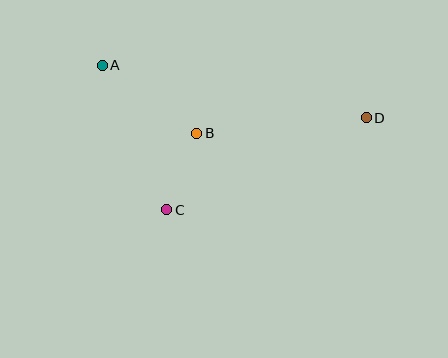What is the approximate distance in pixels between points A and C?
The distance between A and C is approximately 158 pixels.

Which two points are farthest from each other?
Points A and D are farthest from each other.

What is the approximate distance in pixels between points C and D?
The distance between C and D is approximately 220 pixels.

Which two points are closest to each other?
Points B and C are closest to each other.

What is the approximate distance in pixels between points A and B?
The distance between A and B is approximately 117 pixels.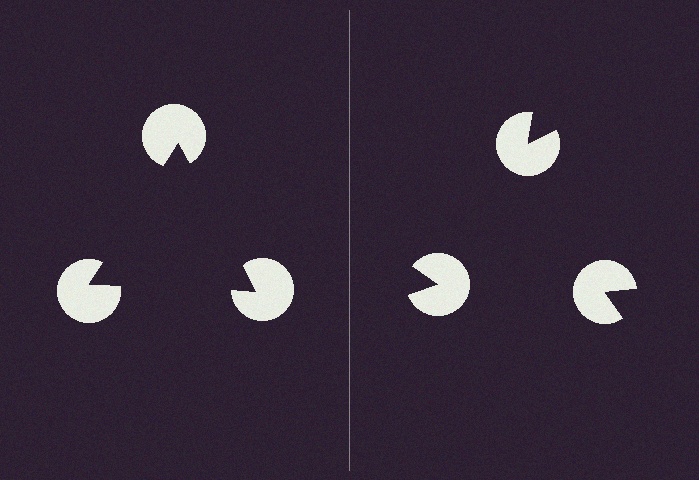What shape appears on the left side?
An illusory triangle.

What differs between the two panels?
The pac-man discs are positioned identically on both sides; only the wedge orientations differ. On the left they align to a triangle; on the right they are misaligned.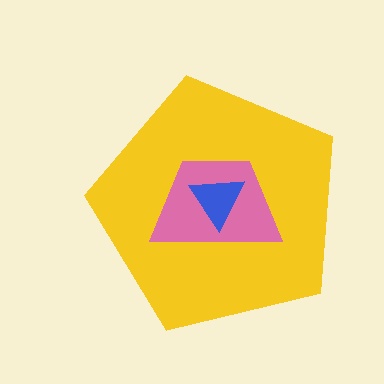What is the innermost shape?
The blue triangle.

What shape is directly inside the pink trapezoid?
The blue triangle.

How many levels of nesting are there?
3.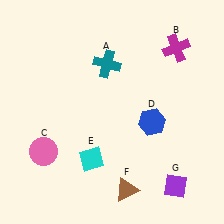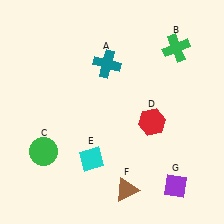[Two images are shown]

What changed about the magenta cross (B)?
In Image 1, B is magenta. In Image 2, it changed to green.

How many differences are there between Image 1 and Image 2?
There are 3 differences between the two images.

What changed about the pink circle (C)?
In Image 1, C is pink. In Image 2, it changed to green.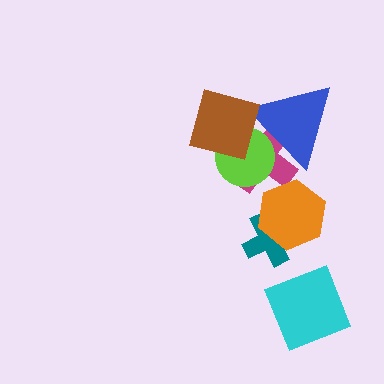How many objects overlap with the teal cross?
1 object overlaps with the teal cross.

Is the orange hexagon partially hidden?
No, no other shape covers it.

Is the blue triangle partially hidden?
Yes, it is partially covered by another shape.